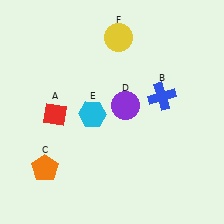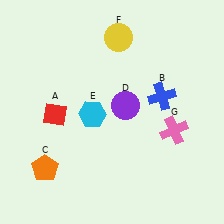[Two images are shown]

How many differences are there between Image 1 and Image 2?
There is 1 difference between the two images.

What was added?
A pink cross (G) was added in Image 2.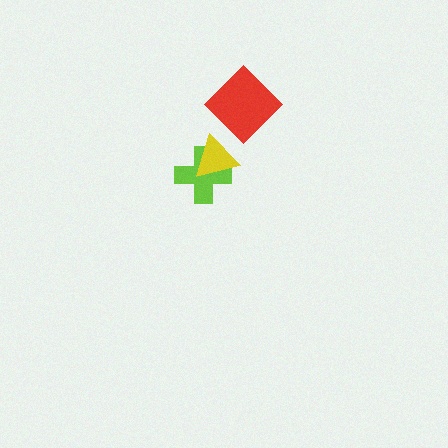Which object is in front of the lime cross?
The yellow triangle is in front of the lime cross.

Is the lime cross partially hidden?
Yes, it is partially covered by another shape.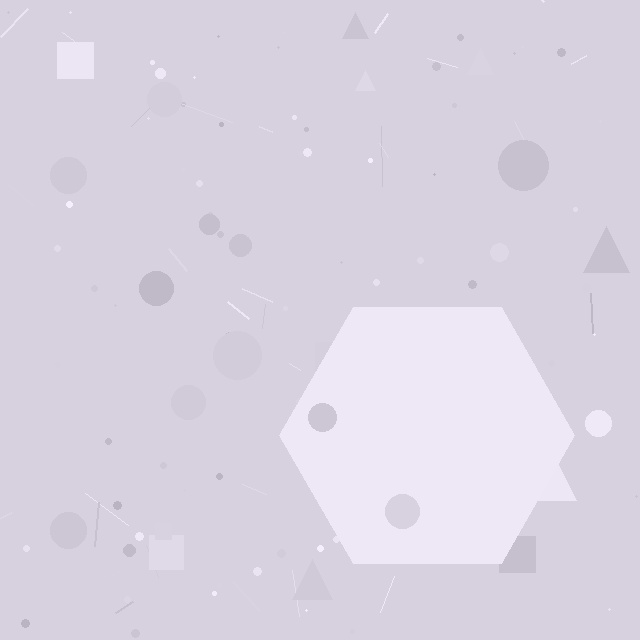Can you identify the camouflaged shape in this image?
The camouflaged shape is a hexagon.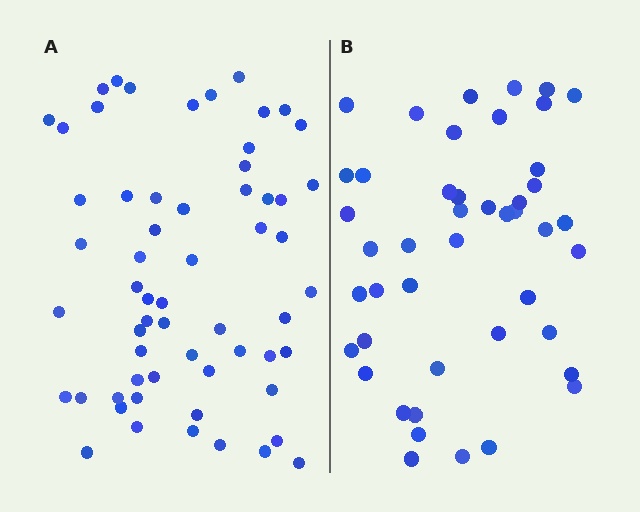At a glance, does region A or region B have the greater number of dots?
Region A (the left region) has more dots.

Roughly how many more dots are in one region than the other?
Region A has approximately 15 more dots than region B.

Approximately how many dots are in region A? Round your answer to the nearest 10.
About 60 dots.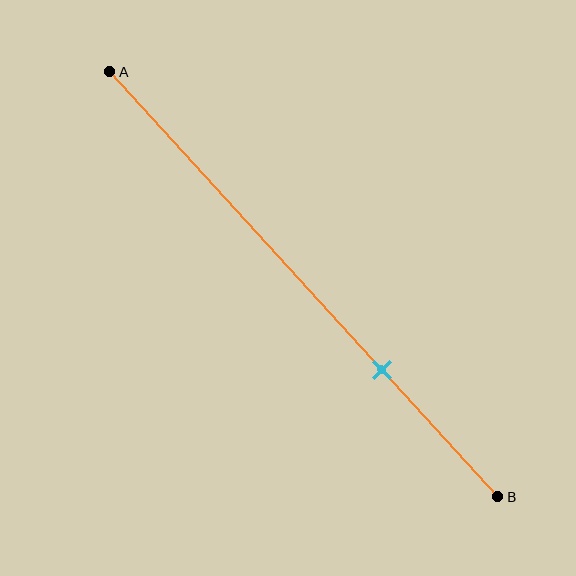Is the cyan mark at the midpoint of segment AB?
No, the mark is at about 70% from A, not at the 50% midpoint.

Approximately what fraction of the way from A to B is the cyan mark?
The cyan mark is approximately 70% of the way from A to B.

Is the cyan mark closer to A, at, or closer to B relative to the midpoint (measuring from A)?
The cyan mark is closer to point B than the midpoint of segment AB.